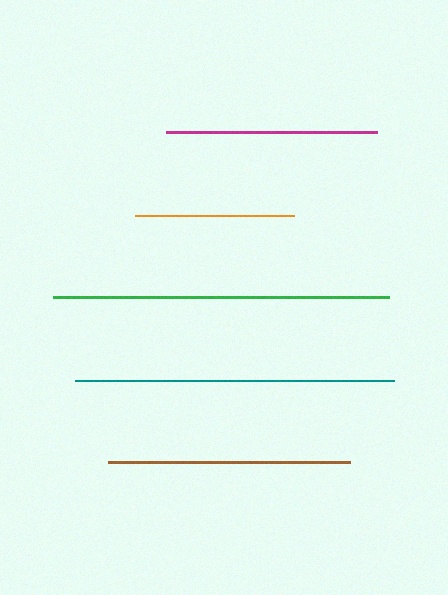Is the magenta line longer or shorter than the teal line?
The teal line is longer than the magenta line.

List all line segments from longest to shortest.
From longest to shortest: green, teal, brown, magenta, orange.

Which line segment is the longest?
The green line is the longest at approximately 336 pixels.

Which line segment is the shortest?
The orange line is the shortest at approximately 159 pixels.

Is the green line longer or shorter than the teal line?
The green line is longer than the teal line.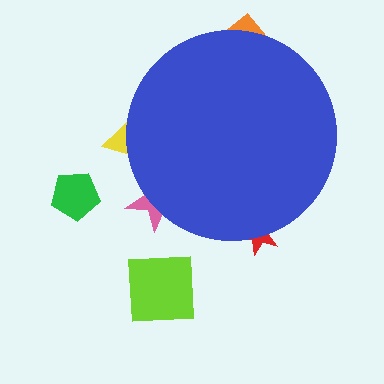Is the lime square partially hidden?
No, the lime square is fully visible.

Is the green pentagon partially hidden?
No, the green pentagon is fully visible.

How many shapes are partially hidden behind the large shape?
4 shapes are partially hidden.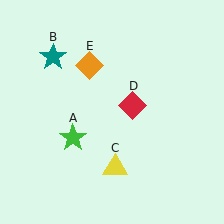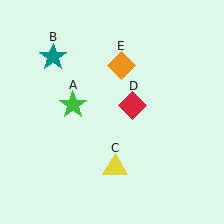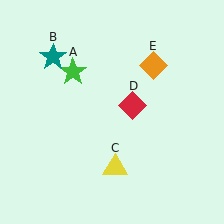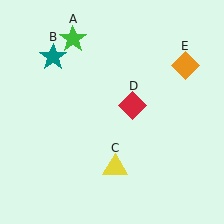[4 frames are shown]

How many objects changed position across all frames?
2 objects changed position: green star (object A), orange diamond (object E).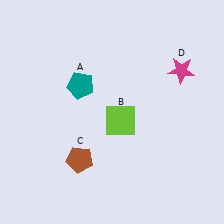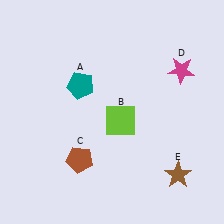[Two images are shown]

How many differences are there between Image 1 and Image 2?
There is 1 difference between the two images.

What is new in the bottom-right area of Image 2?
A brown star (E) was added in the bottom-right area of Image 2.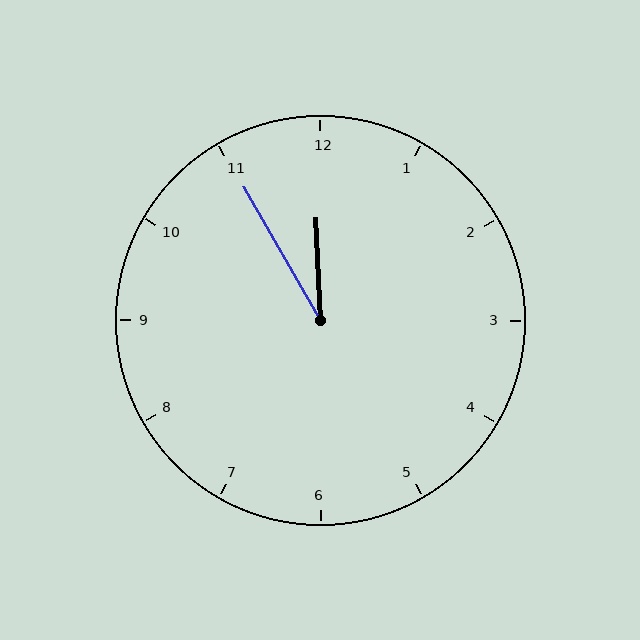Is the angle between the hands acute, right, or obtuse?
It is acute.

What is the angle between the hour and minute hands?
Approximately 28 degrees.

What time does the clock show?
11:55.